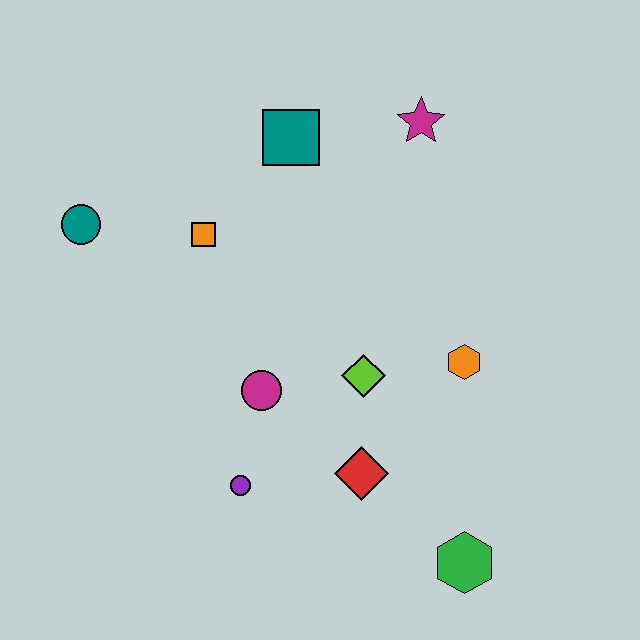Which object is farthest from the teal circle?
The green hexagon is farthest from the teal circle.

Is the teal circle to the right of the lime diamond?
No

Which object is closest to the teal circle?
The orange square is closest to the teal circle.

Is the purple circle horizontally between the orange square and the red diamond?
Yes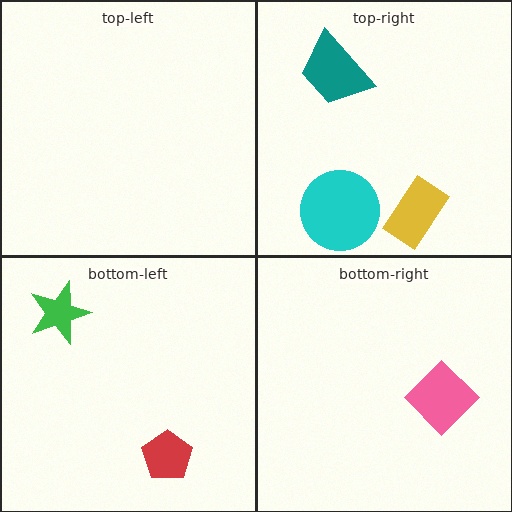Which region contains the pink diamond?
The bottom-right region.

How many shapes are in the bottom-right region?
1.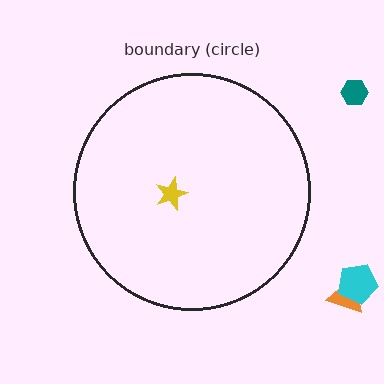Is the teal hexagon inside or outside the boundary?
Outside.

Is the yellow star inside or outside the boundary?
Inside.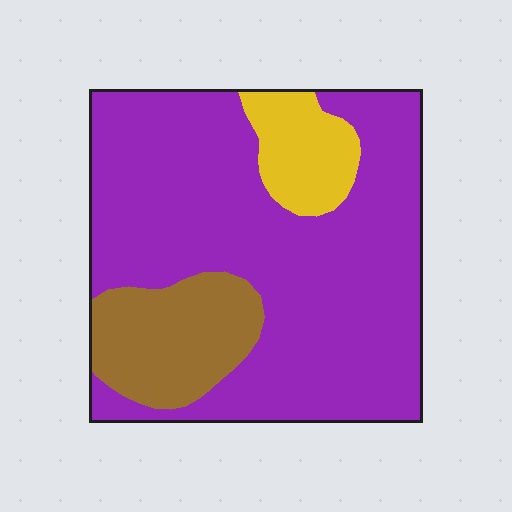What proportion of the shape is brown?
Brown covers roughly 15% of the shape.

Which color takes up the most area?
Purple, at roughly 75%.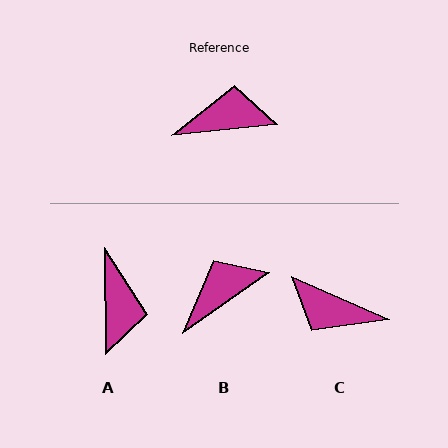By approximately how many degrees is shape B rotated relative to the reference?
Approximately 29 degrees counter-clockwise.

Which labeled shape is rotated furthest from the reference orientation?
C, about 151 degrees away.